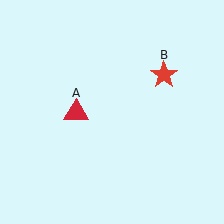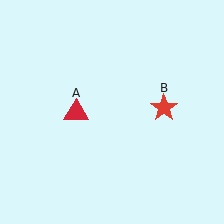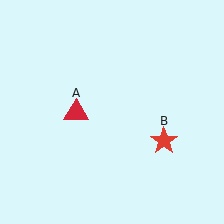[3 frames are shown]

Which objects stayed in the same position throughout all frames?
Red triangle (object A) remained stationary.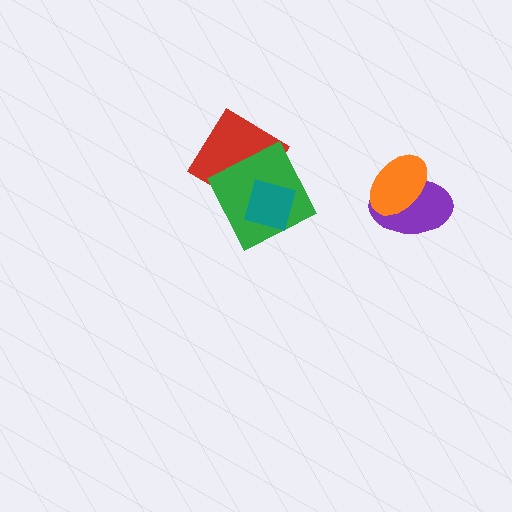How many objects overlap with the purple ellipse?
1 object overlaps with the purple ellipse.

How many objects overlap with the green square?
2 objects overlap with the green square.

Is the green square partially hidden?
Yes, it is partially covered by another shape.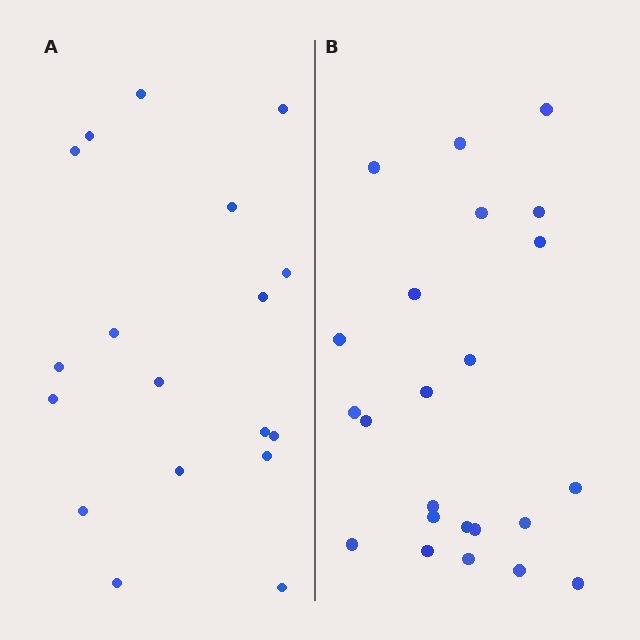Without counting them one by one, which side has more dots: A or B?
Region B (the right region) has more dots.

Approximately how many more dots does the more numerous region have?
Region B has about 5 more dots than region A.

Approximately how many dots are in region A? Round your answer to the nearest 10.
About 20 dots. (The exact count is 18, which rounds to 20.)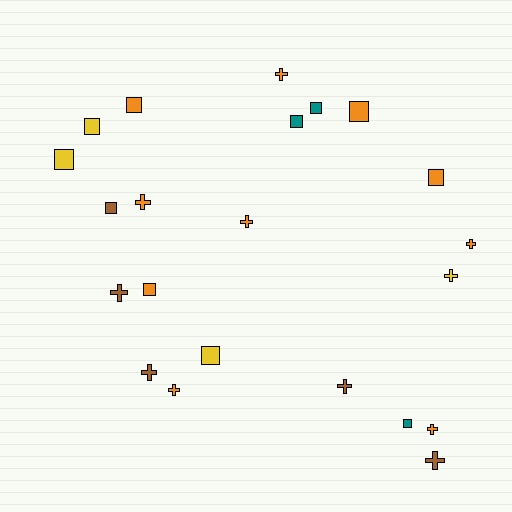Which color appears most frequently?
Orange, with 10 objects.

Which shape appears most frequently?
Cross, with 11 objects.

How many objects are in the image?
There are 22 objects.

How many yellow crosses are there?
There is 1 yellow cross.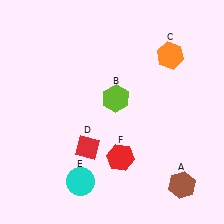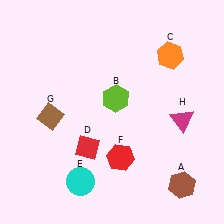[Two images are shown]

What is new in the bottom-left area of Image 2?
A brown diamond (G) was added in the bottom-left area of Image 2.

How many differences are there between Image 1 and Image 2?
There are 2 differences between the two images.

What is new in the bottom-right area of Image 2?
A magenta triangle (H) was added in the bottom-right area of Image 2.